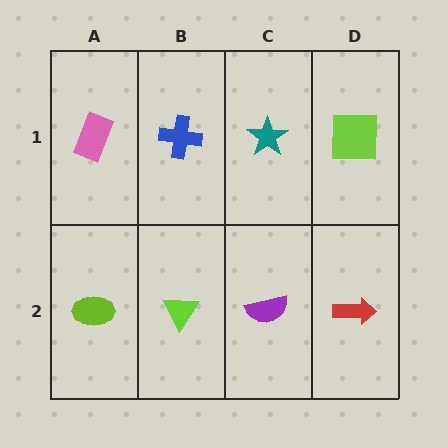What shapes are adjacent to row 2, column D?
A lime square (row 1, column D), a purple semicircle (row 2, column C).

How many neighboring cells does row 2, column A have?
2.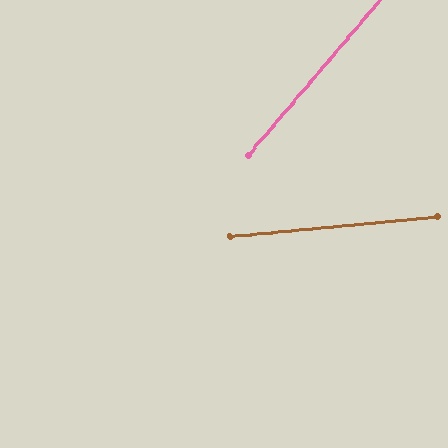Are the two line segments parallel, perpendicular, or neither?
Neither parallel nor perpendicular — they differ by about 45°.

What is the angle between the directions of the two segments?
Approximately 45 degrees.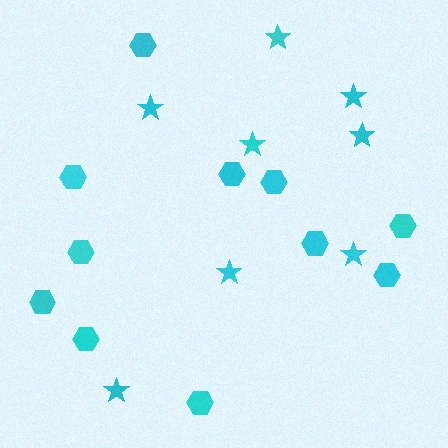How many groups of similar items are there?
There are 2 groups: one group of hexagons (11) and one group of stars (8).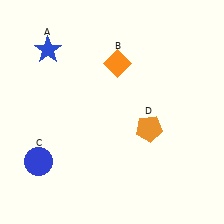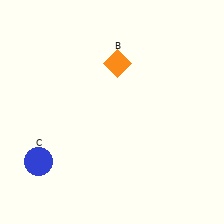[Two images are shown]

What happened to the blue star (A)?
The blue star (A) was removed in Image 2. It was in the top-left area of Image 1.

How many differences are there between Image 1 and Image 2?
There are 2 differences between the two images.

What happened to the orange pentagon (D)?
The orange pentagon (D) was removed in Image 2. It was in the bottom-right area of Image 1.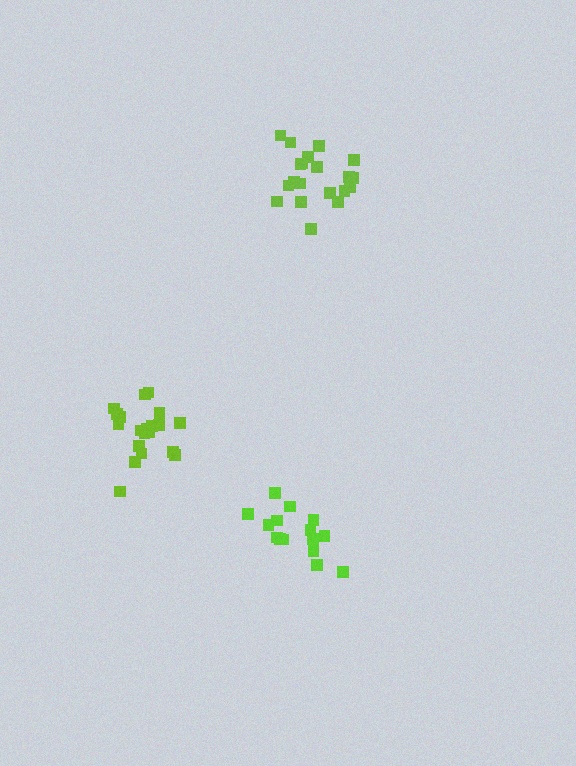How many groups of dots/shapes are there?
There are 3 groups.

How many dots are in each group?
Group 1: 20 dots, Group 2: 15 dots, Group 3: 20 dots (55 total).